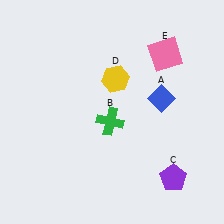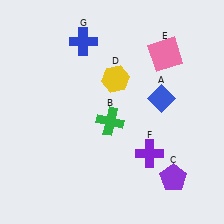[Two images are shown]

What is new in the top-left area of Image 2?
A blue cross (G) was added in the top-left area of Image 2.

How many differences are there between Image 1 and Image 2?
There are 2 differences between the two images.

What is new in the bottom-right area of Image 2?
A purple cross (F) was added in the bottom-right area of Image 2.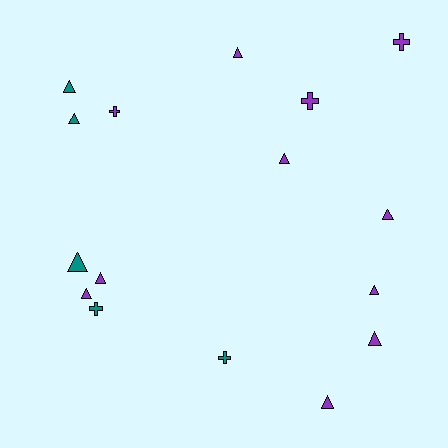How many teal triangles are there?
There are 3 teal triangles.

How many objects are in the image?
There are 16 objects.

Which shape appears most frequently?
Triangle, with 11 objects.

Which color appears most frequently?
Purple, with 11 objects.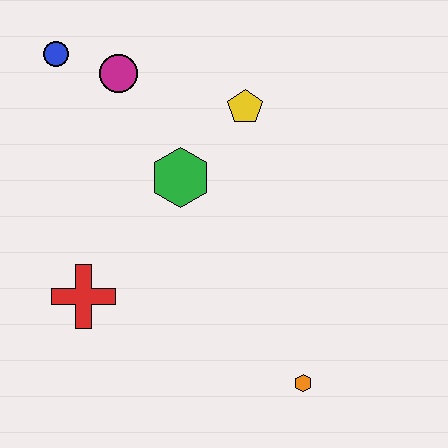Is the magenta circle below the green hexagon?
No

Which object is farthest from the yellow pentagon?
The orange hexagon is farthest from the yellow pentagon.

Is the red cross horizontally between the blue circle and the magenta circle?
Yes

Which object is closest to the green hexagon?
The yellow pentagon is closest to the green hexagon.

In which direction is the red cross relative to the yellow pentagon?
The red cross is below the yellow pentagon.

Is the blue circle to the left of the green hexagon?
Yes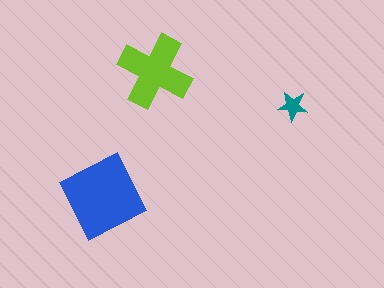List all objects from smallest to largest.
The teal star, the lime cross, the blue diamond.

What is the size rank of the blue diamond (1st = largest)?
1st.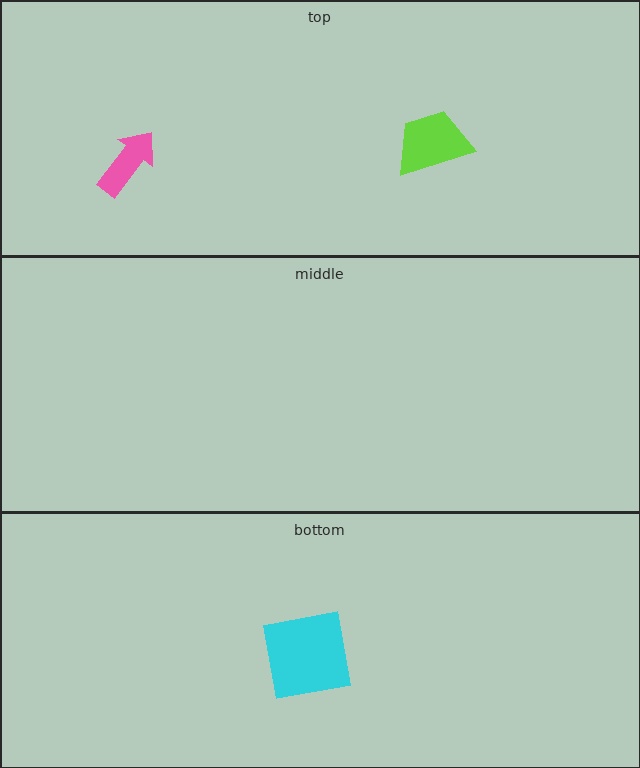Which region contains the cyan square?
The bottom region.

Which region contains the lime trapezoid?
The top region.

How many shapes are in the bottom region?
1.